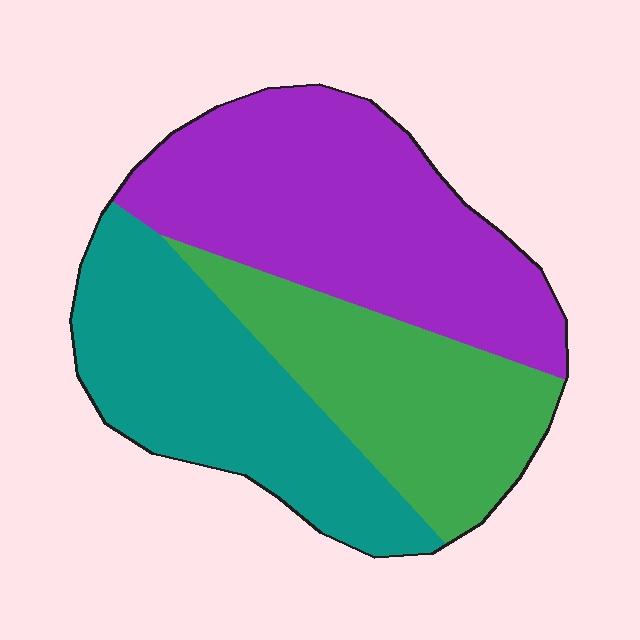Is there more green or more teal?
Teal.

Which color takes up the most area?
Purple, at roughly 40%.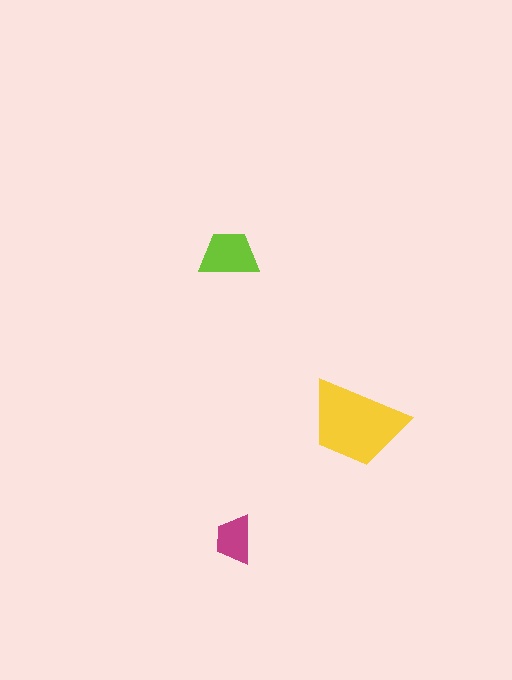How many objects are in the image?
There are 3 objects in the image.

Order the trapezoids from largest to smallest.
the yellow one, the lime one, the magenta one.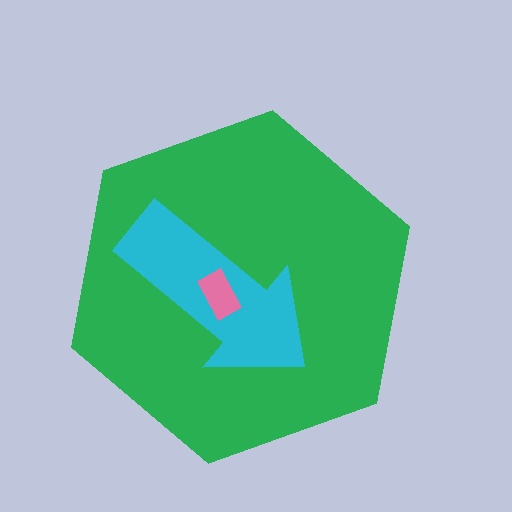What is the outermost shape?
The green hexagon.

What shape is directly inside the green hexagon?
The cyan arrow.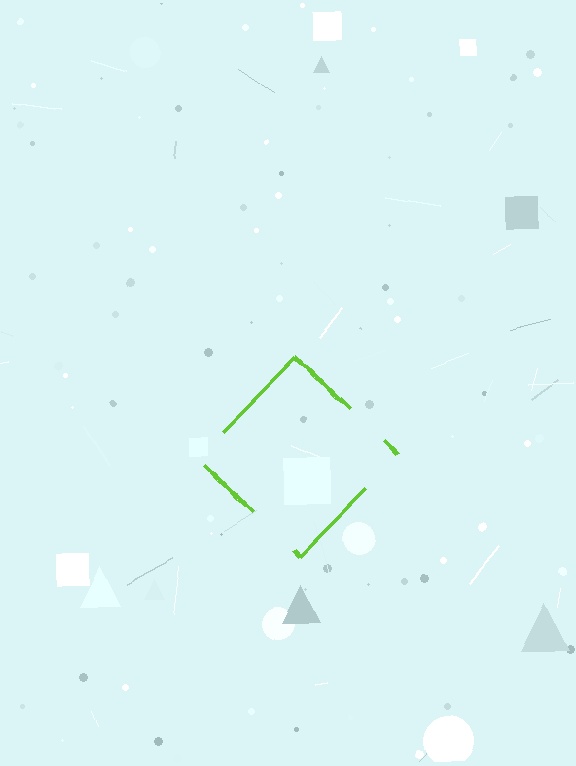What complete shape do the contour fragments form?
The contour fragments form a diamond.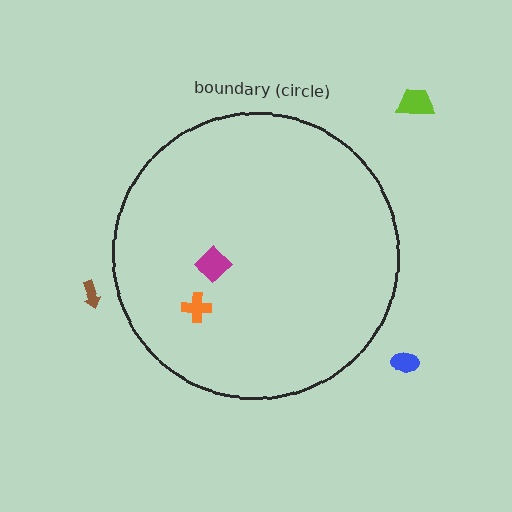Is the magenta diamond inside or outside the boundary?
Inside.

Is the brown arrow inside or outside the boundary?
Outside.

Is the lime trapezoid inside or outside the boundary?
Outside.